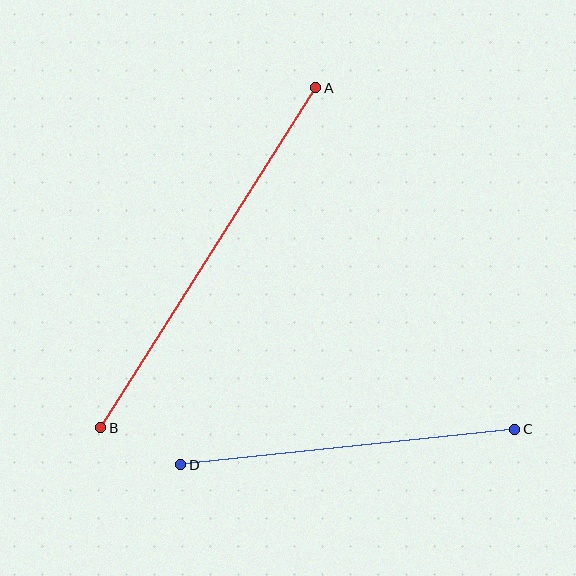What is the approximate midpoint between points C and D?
The midpoint is at approximately (348, 447) pixels.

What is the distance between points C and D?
The distance is approximately 336 pixels.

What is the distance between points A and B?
The distance is approximately 402 pixels.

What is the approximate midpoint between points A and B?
The midpoint is at approximately (208, 258) pixels.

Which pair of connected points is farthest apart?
Points A and B are farthest apart.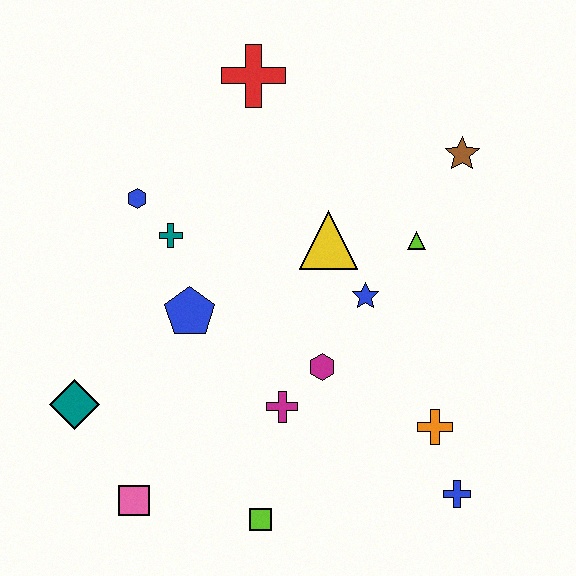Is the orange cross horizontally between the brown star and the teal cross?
Yes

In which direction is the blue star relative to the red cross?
The blue star is below the red cross.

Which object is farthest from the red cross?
The blue cross is farthest from the red cross.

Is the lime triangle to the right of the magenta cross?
Yes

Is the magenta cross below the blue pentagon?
Yes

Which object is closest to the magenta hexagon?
The magenta cross is closest to the magenta hexagon.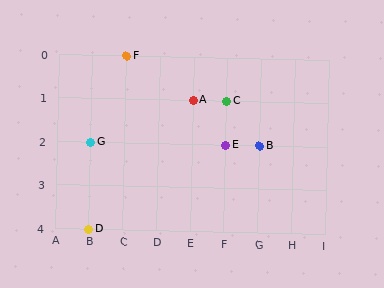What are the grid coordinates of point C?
Point C is at grid coordinates (F, 1).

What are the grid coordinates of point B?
Point B is at grid coordinates (G, 2).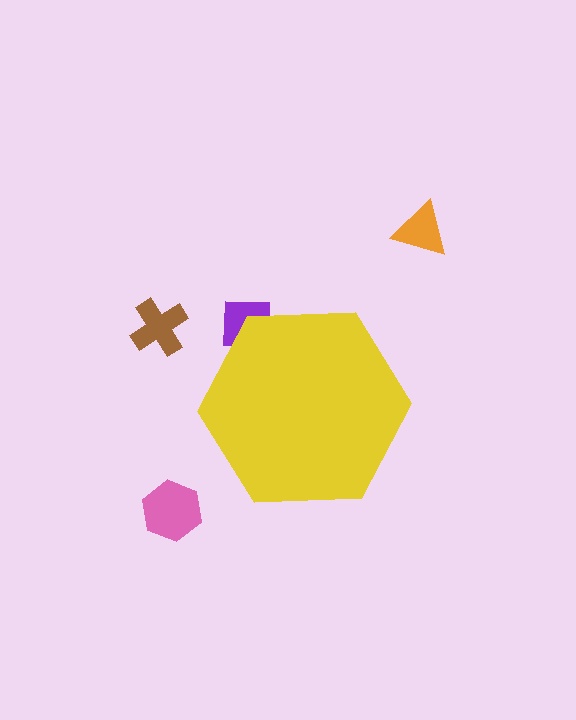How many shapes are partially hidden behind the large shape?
1 shape is partially hidden.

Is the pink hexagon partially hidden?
No, the pink hexagon is fully visible.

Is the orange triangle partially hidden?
No, the orange triangle is fully visible.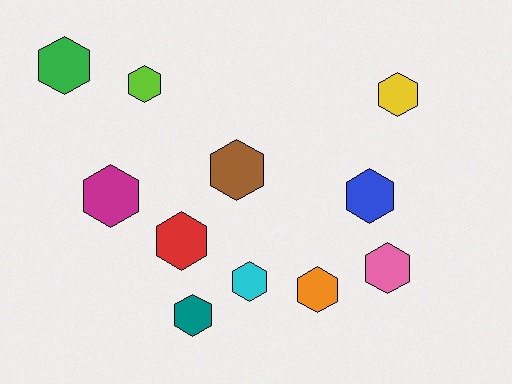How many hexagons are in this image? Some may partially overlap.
There are 11 hexagons.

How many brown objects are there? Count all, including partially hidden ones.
There is 1 brown object.